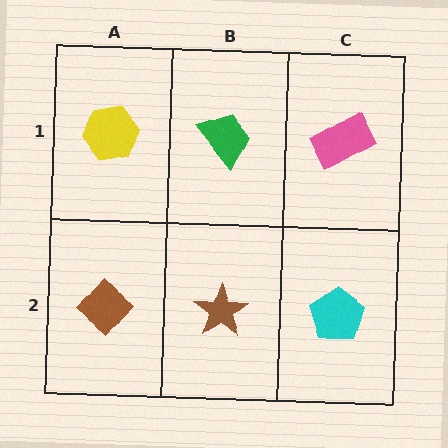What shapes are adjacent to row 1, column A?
A brown diamond (row 2, column A), a green trapezoid (row 1, column B).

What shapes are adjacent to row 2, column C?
A pink rectangle (row 1, column C), a brown star (row 2, column B).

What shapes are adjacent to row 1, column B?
A brown star (row 2, column B), a yellow hexagon (row 1, column A), a pink rectangle (row 1, column C).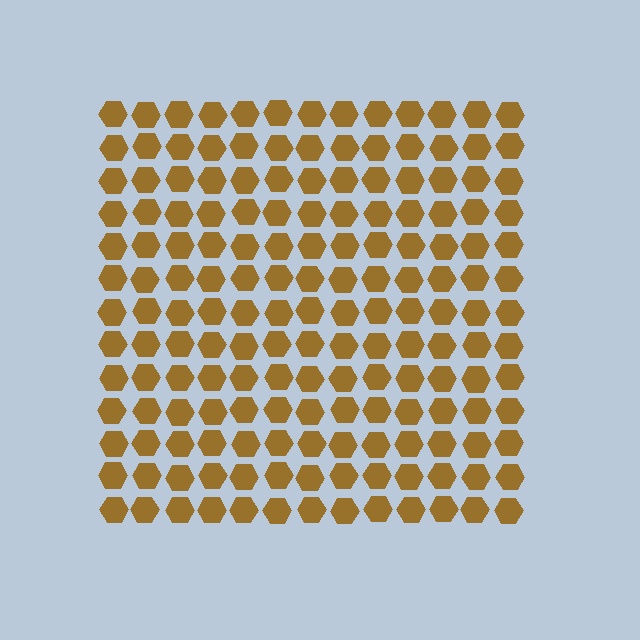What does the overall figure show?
The overall figure shows a square.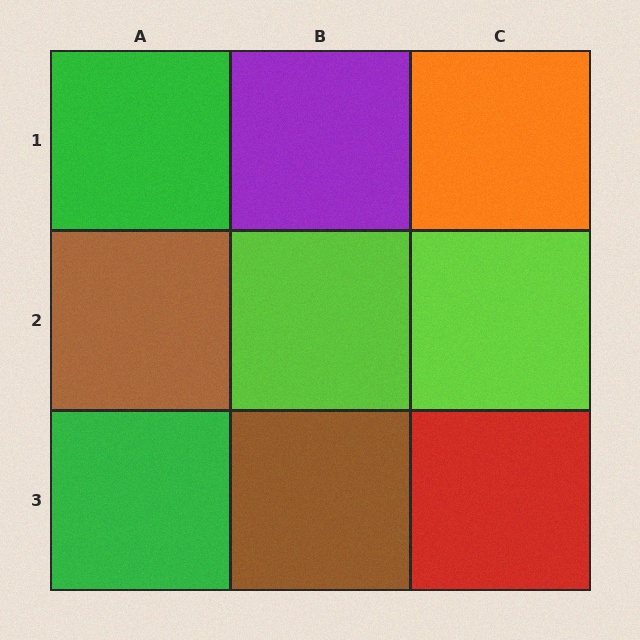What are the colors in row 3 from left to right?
Green, brown, red.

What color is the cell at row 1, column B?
Purple.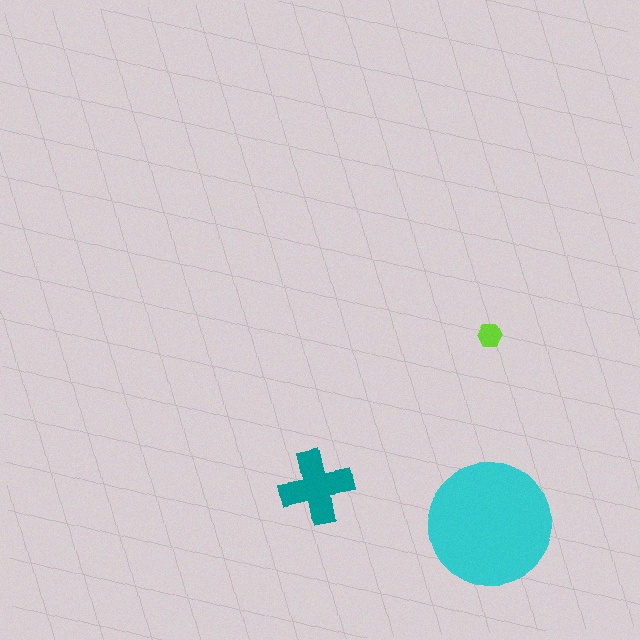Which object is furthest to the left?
The teal cross is leftmost.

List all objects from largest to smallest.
The cyan circle, the teal cross, the lime hexagon.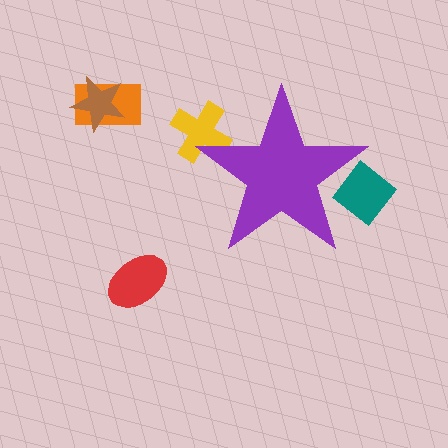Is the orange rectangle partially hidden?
No, the orange rectangle is fully visible.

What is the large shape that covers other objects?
A purple star.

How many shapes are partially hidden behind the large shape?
2 shapes are partially hidden.